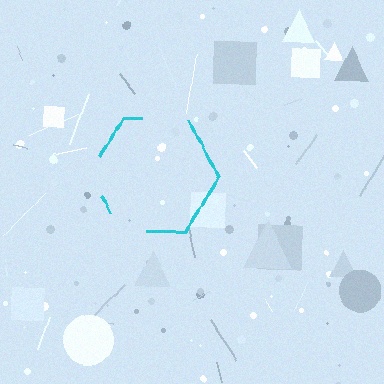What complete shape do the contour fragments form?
The contour fragments form a hexagon.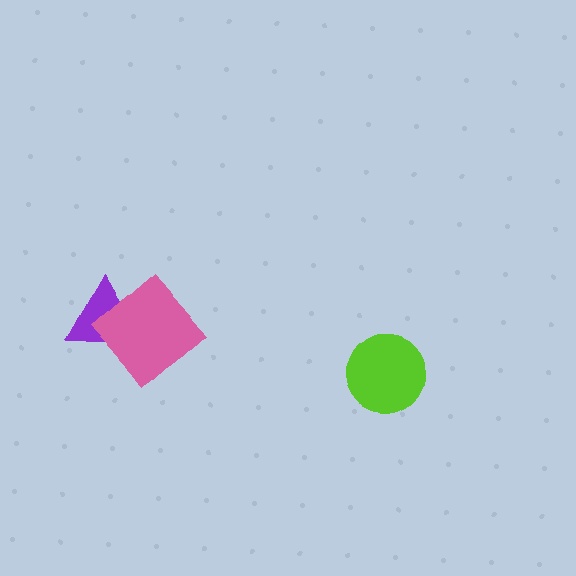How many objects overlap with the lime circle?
0 objects overlap with the lime circle.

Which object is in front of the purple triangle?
The pink diamond is in front of the purple triangle.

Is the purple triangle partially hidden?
Yes, it is partially covered by another shape.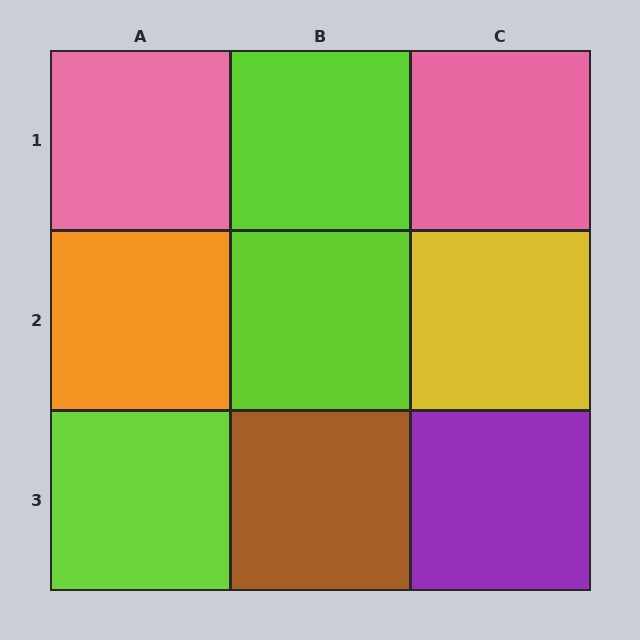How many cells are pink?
2 cells are pink.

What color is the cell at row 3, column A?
Lime.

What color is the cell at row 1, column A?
Pink.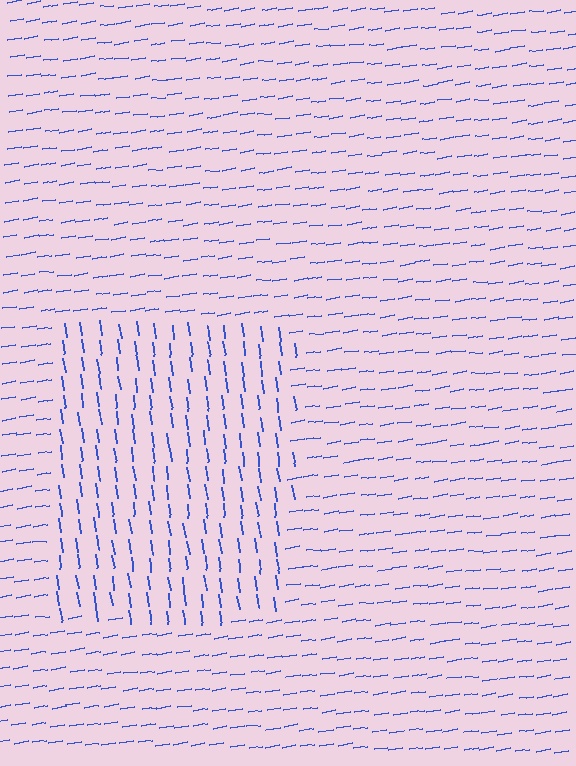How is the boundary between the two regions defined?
The boundary is defined purely by a change in line orientation (approximately 89 degrees difference). All lines are the same color and thickness.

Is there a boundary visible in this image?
Yes, there is a texture boundary formed by a change in line orientation.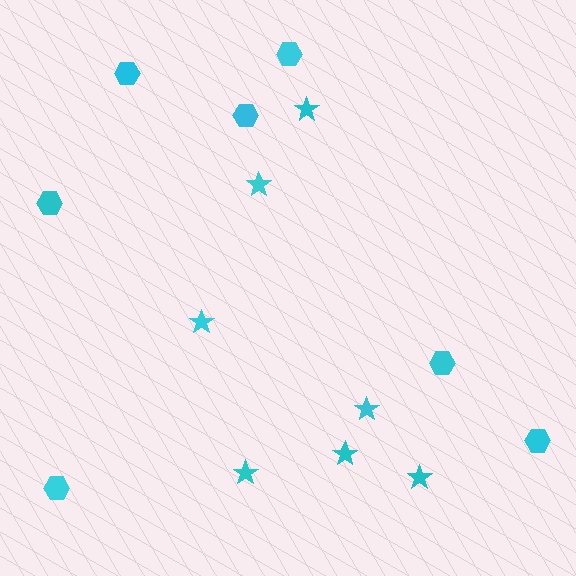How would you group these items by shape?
There are 2 groups: one group of hexagons (7) and one group of stars (7).